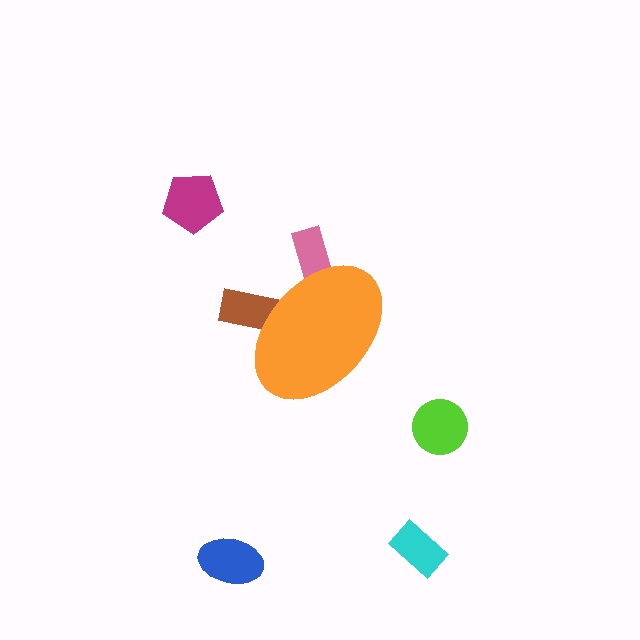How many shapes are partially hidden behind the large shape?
2 shapes are partially hidden.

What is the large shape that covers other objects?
An orange ellipse.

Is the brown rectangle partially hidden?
Yes, the brown rectangle is partially hidden behind the orange ellipse.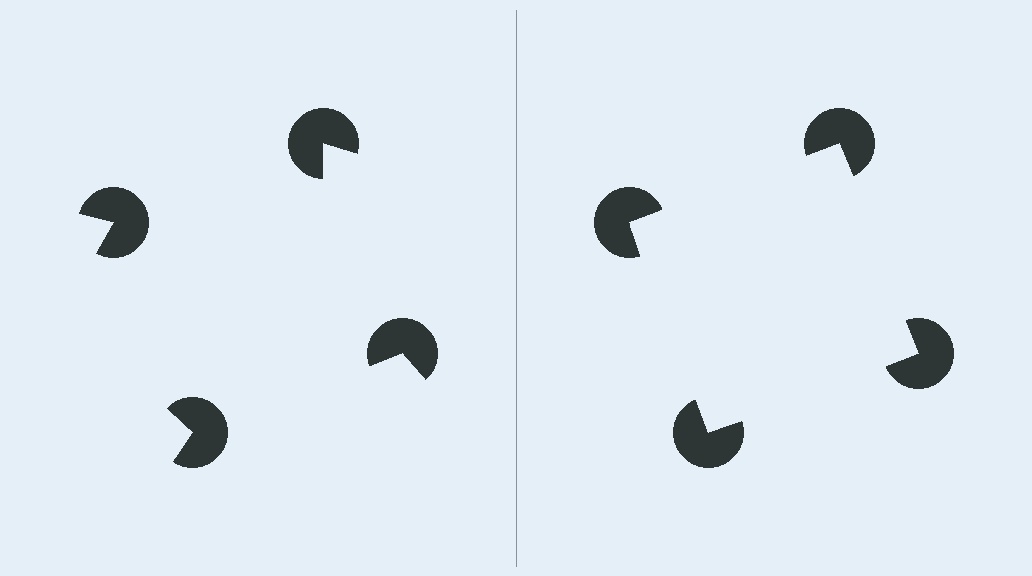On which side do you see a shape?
An illusory square appears on the right side. On the left side the wedge cuts are rotated, so no coherent shape forms.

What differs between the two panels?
The pac-man discs are positioned identically on both sides; only the wedge orientations differ. On the right they align to a square; on the left they are misaligned.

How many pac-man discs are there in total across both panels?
8 — 4 on each side.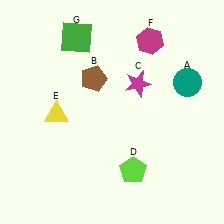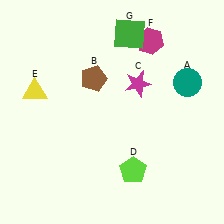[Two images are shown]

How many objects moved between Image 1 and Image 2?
2 objects moved between the two images.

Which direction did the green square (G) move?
The green square (G) moved right.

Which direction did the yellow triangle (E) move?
The yellow triangle (E) moved up.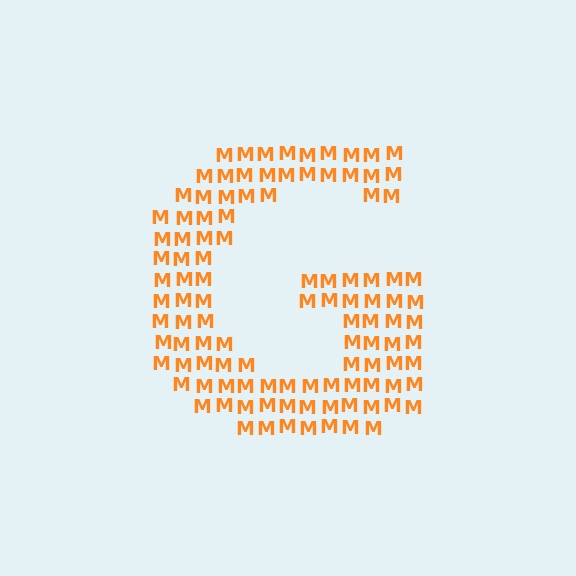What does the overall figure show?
The overall figure shows the letter G.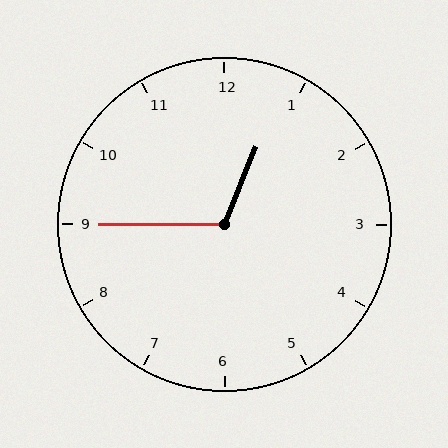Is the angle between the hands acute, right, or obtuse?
It is obtuse.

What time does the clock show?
12:45.